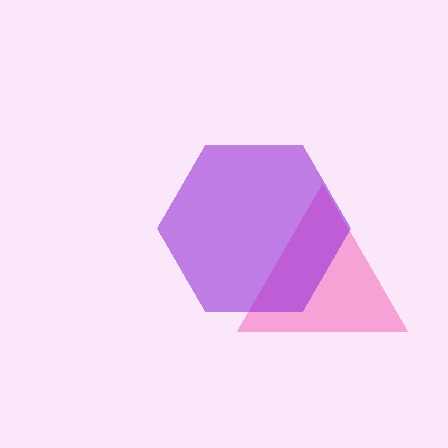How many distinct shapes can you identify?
There are 2 distinct shapes: a pink triangle, a purple hexagon.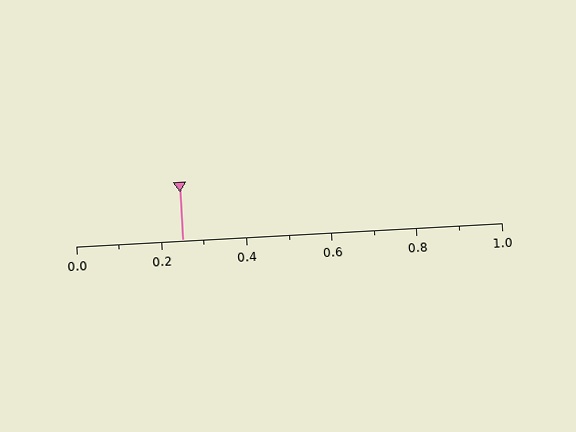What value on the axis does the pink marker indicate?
The marker indicates approximately 0.25.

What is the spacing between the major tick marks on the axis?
The major ticks are spaced 0.2 apart.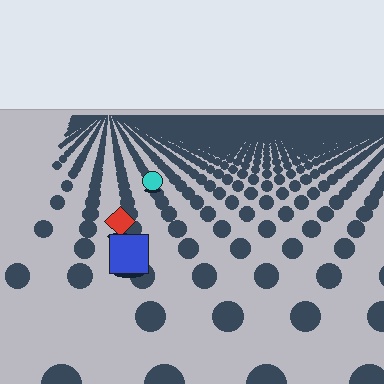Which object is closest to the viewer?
The blue square is closest. The texture marks near it are larger and more spread out.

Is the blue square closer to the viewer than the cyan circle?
Yes. The blue square is closer — you can tell from the texture gradient: the ground texture is coarser near it.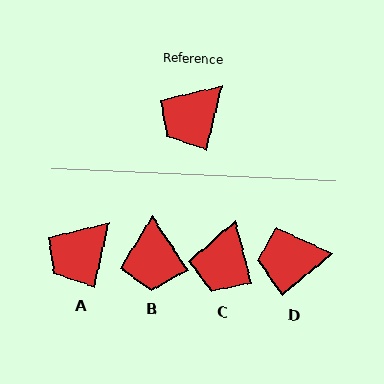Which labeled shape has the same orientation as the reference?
A.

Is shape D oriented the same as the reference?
No, it is off by about 38 degrees.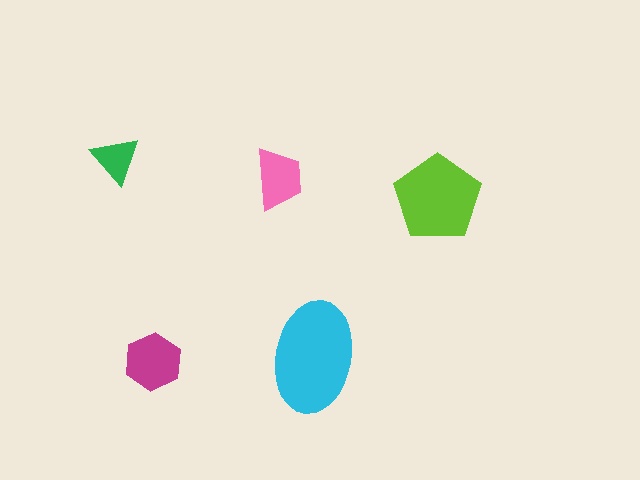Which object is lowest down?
The magenta hexagon is bottommost.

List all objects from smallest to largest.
The green triangle, the pink trapezoid, the magenta hexagon, the lime pentagon, the cyan ellipse.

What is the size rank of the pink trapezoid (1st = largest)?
4th.